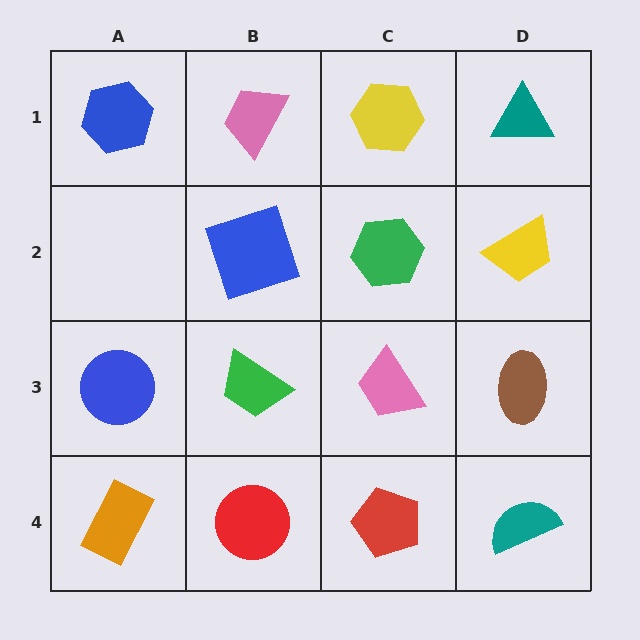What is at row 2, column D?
A yellow trapezoid.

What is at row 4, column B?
A red circle.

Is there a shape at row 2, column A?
No, that cell is empty.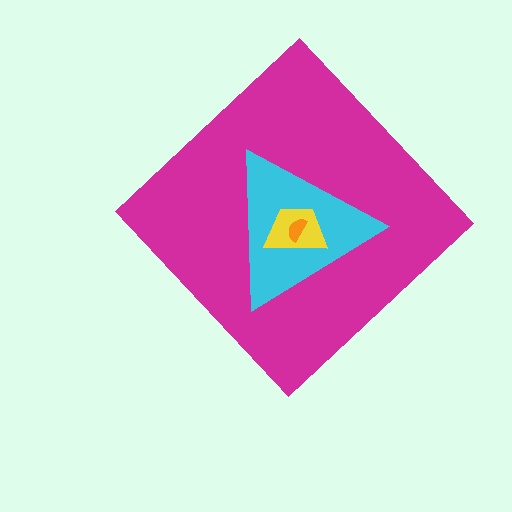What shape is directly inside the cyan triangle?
The yellow trapezoid.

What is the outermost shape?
The magenta diamond.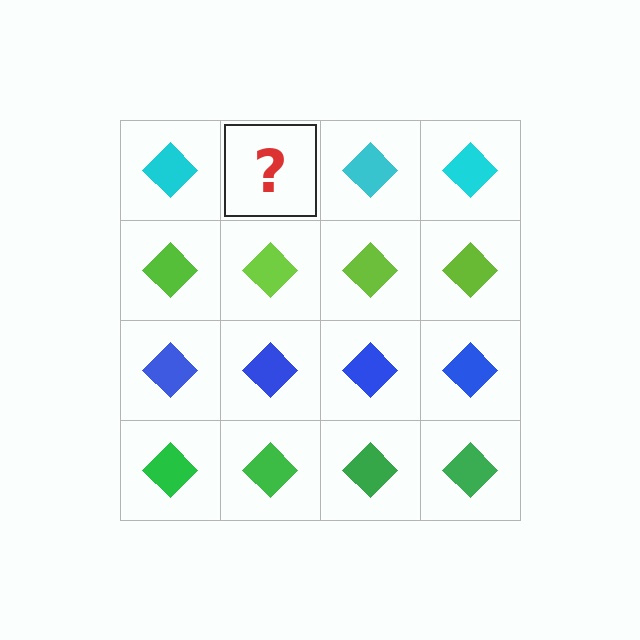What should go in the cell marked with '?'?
The missing cell should contain a cyan diamond.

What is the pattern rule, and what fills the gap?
The rule is that each row has a consistent color. The gap should be filled with a cyan diamond.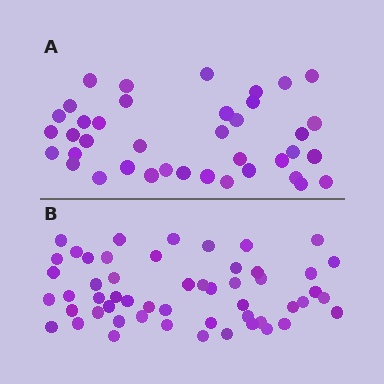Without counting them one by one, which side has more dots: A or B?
Region B (the bottom region) has more dots.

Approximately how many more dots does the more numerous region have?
Region B has approximately 15 more dots than region A.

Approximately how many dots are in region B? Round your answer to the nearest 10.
About 50 dots. (The exact count is 53, which rounds to 50.)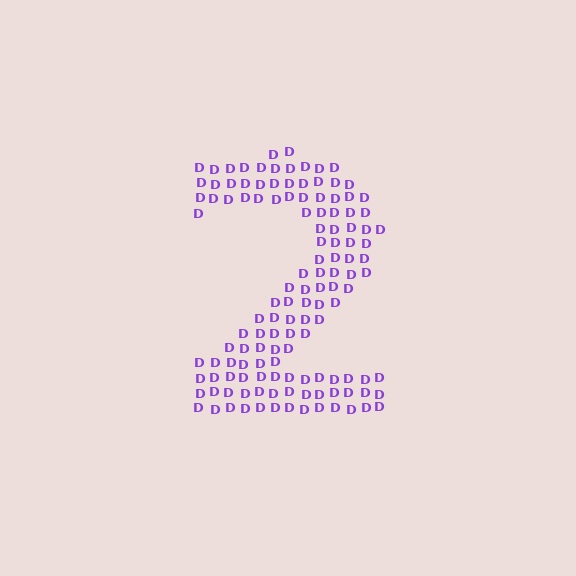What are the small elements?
The small elements are letter D's.